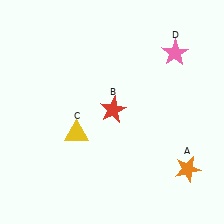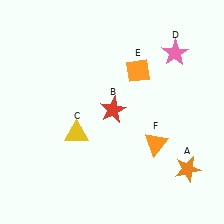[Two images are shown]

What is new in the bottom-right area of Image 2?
An orange triangle (F) was added in the bottom-right area of Image 2.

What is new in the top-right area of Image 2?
An orange diamond (E) was added in the top-right area of Image 2.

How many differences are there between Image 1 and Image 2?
There are 2 differences between the two images.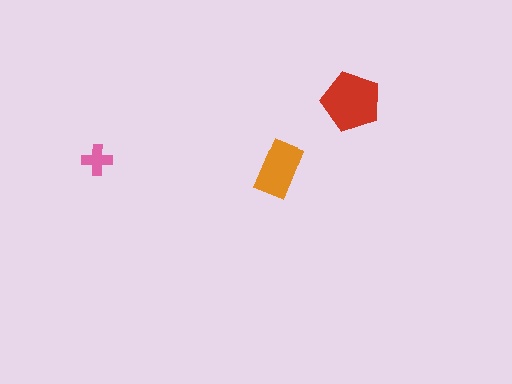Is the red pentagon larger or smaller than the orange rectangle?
Larger.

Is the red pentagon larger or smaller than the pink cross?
Larger.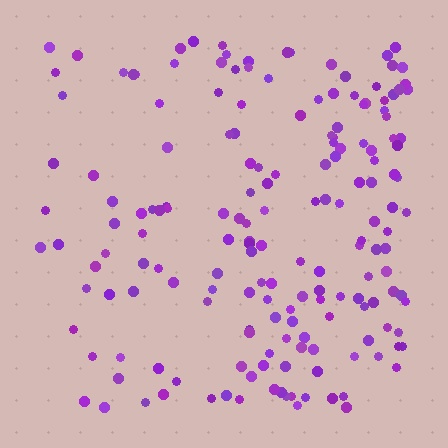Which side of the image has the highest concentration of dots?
The right.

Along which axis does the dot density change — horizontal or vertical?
Horizontal.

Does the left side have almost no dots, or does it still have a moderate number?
Still a moderate number, just noticeably fewer than the right.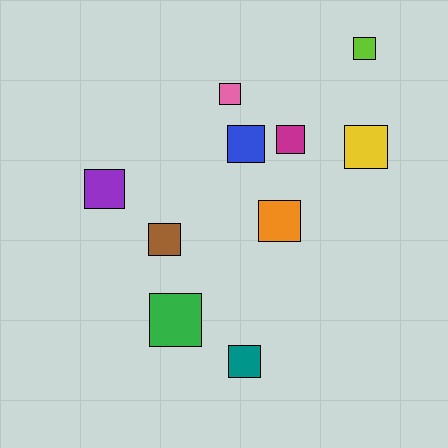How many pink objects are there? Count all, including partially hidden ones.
There is 1 pink object.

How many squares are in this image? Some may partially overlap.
There are 10 squares.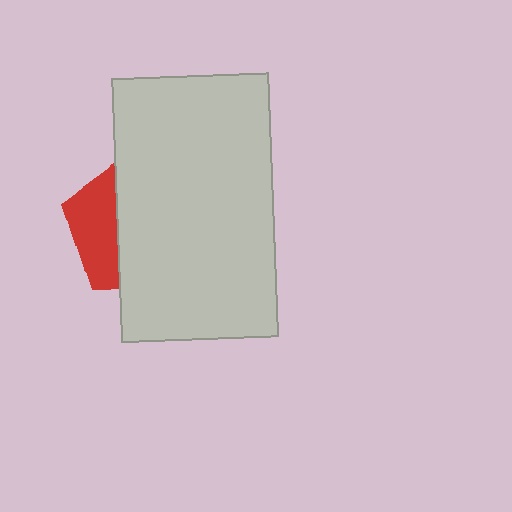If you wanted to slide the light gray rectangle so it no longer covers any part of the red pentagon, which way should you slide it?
Slide it right — that is the most direct way to separate the two shapes.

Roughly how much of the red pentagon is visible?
A small part of it is visible (roughly 32%).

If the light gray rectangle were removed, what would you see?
You would see the complete red pentagon.